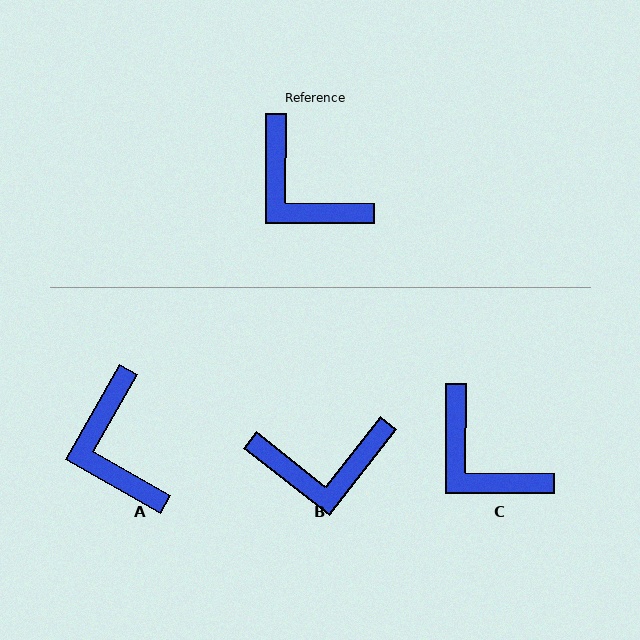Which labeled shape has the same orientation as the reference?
C.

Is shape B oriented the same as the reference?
No, it is off by about 52 degrees.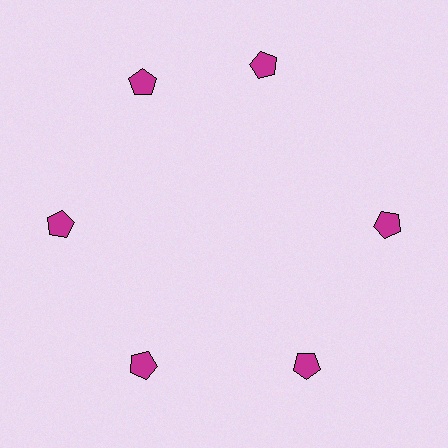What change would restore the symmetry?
The symmetry would be restored by rotating it back into even spacing with its neighbors so that all 6 pentagons sit at equal angles and equal distance from the center.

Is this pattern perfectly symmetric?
No. The 6 magenta pentagons are arranged in a ring, but one element near the 1 o'clock position is rotated out of alignment along the ring, breaking the 6-fold rotational symmetry.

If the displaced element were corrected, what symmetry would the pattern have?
It would have 6-fold rotational symmetry — the pattern would map onto itself every 60 degrees.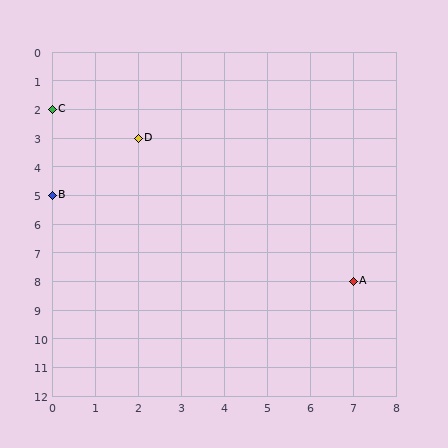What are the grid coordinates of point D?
Point D is at grid coordinates (2, 3).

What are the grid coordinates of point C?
Point C is at grid coordinates (0, 2).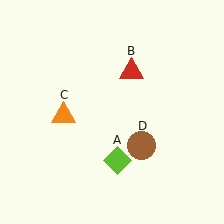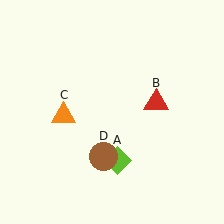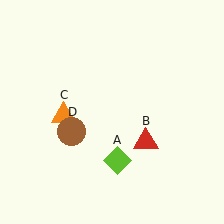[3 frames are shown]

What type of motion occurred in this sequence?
The red triangle (object B), brown circle (object D) rotated clockwise around the center of the scene.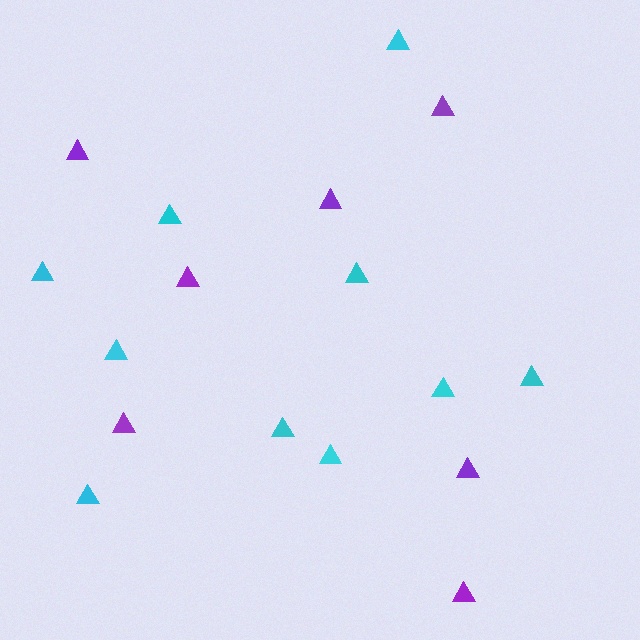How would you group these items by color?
There are 2 groups: one group of purple triangles (7) and one group of cyan triangles (10).